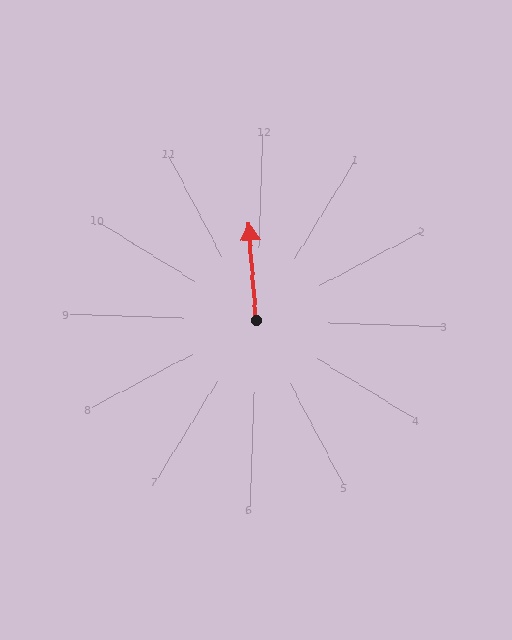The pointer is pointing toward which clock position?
Roughly 12 o'clock.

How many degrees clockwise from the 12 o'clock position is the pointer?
Approximately 354 degrees.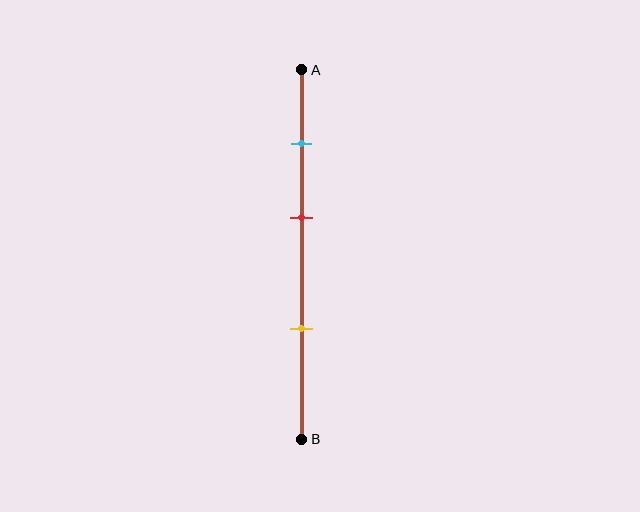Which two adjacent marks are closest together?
The cyan and red marks are the closest adjacent pair.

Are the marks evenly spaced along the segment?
Yes, the marks are approximately evenly spaced.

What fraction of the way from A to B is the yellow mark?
The yellow mark is approximately 70% (0.7) of the way from A to B.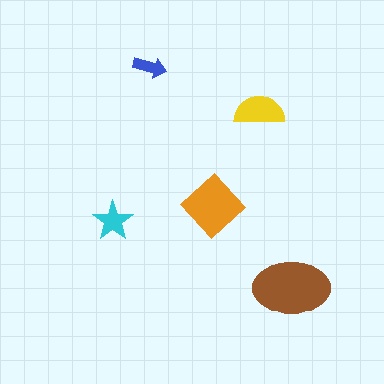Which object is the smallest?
The blue arrow.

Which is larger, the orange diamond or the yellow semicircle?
The orange diamond.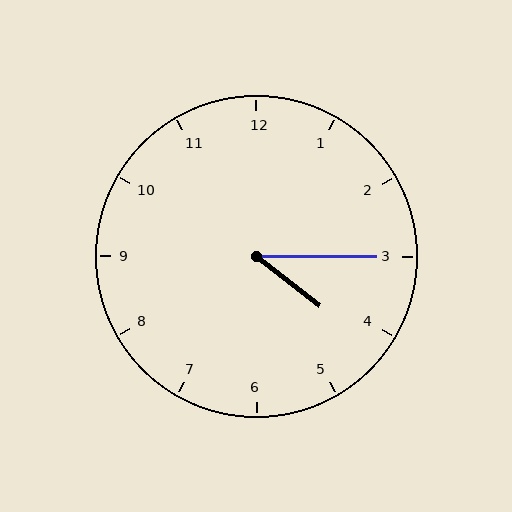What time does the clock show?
4:15.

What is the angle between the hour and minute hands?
Approximately 38 degrees.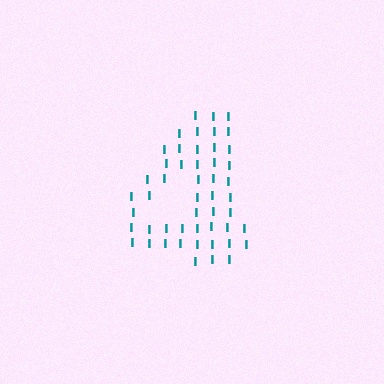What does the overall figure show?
The overall figure shows the digit 4.